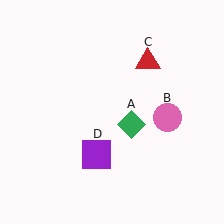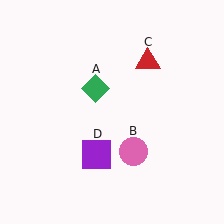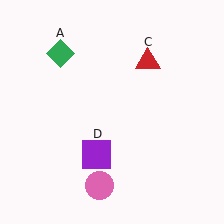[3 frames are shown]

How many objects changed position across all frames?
2 objects changed position: green diamond (object A), pink circle (object B).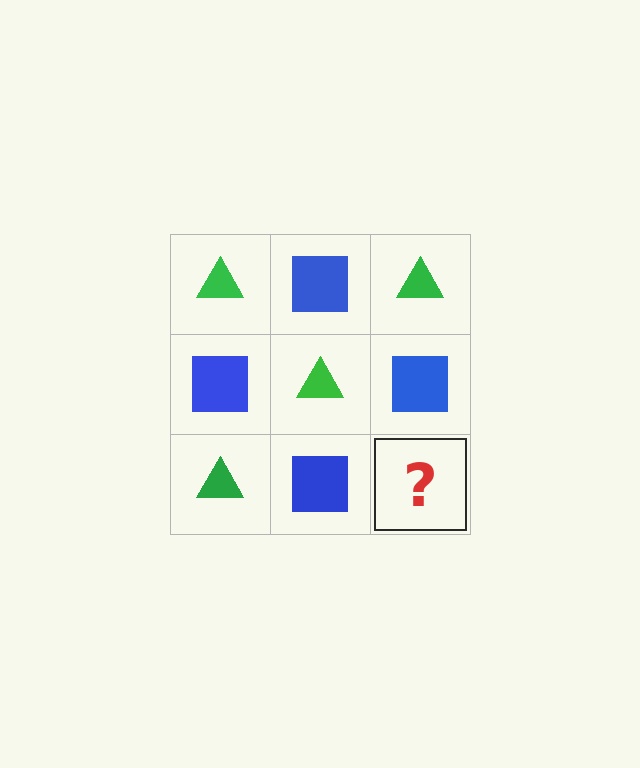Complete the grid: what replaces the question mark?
The question mark should be replaced with a green triangle.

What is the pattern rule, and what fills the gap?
The rule is that it alternates green triangle and blue square in a checkerboard pattern. The gap should be filled with a green triangle.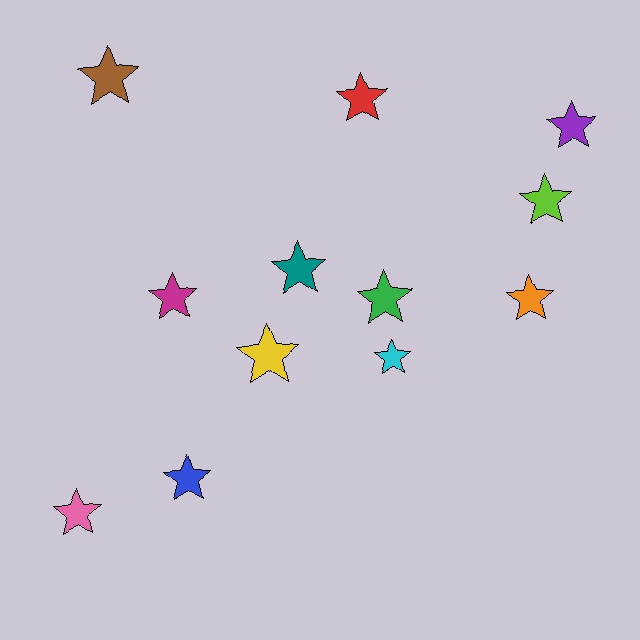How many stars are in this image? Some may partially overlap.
There are 12 stars.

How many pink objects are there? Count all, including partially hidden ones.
There is 1 pink object.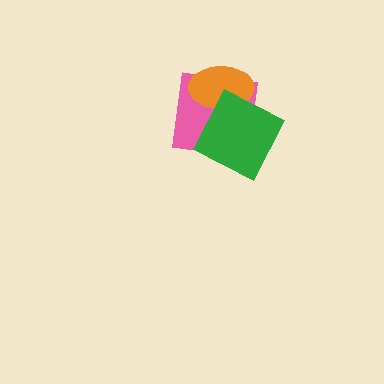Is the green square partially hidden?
No, no other shape covers it.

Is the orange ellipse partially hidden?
Yes, it is partially covered by another shape.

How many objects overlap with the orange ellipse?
2 objects overlap with the orange ellipse.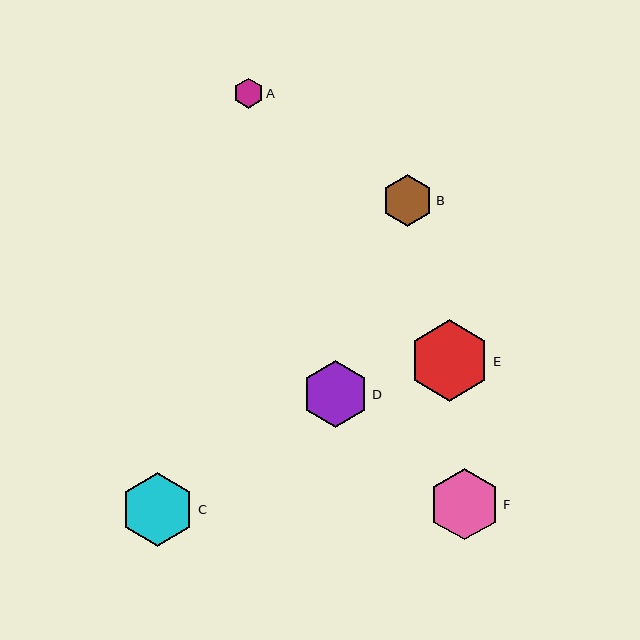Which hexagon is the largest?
Hexagon E is the largest with a size of approximately 82 pixels.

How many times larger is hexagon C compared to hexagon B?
Hexagon C is approximately 1.4 times the size of hexagon B.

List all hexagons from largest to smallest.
From largest to smallest: E, C, F, D, B, A.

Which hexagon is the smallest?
Hexagon A is the smallest with a size of approximately 30 pixels.